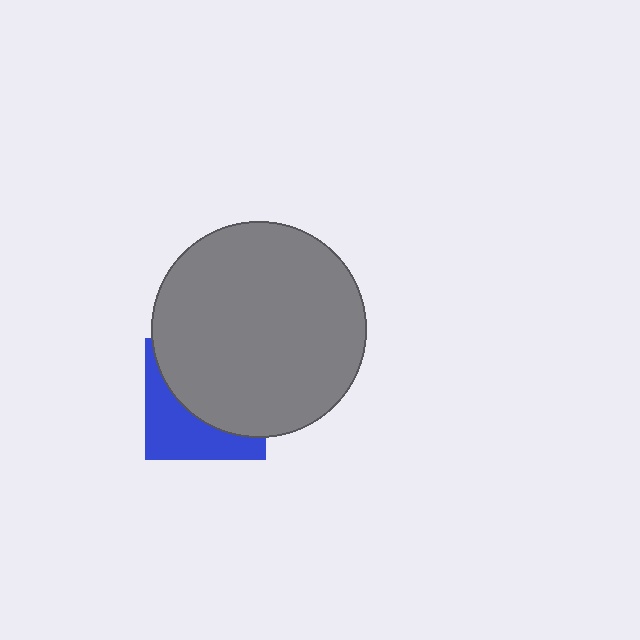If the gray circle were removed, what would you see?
You would see the complete blue square.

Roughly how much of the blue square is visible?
A small part of it is visible (roughly 39%).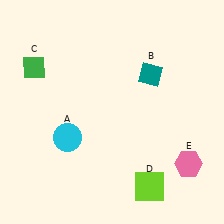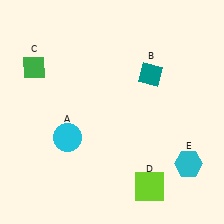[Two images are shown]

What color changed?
The hexagon (E) changed from pink in Image 1 to cyan in Image 2.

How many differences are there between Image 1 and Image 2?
There is 1 difference between the two images.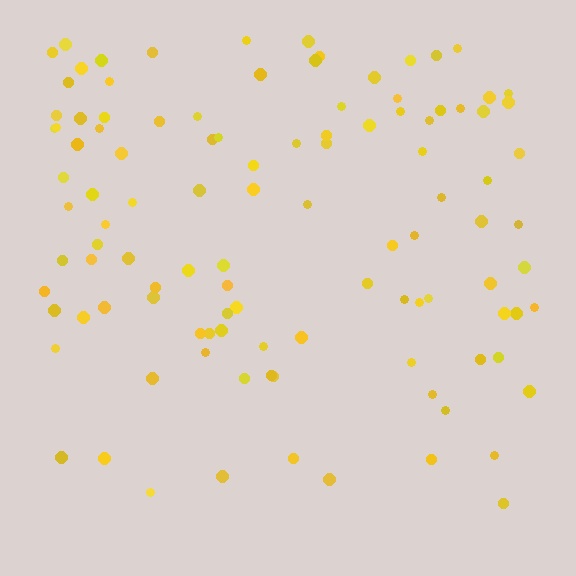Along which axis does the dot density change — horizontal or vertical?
Vertical.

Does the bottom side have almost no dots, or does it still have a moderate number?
Still a moderate number, just noticeably fewer than the top.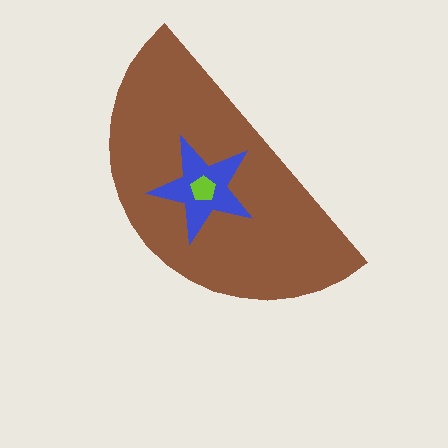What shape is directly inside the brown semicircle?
The blue star.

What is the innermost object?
The lime pentagon.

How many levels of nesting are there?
3.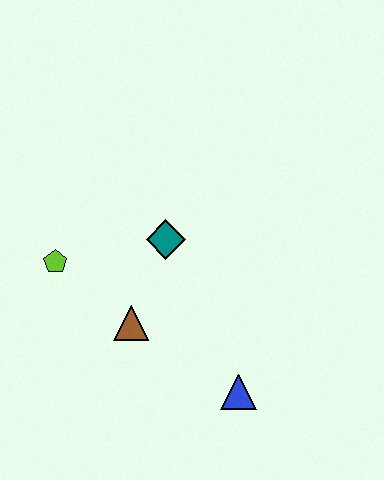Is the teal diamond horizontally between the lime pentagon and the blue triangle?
Yes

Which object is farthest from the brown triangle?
The blue triangle is farthest from the brown triangle.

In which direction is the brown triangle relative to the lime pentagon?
The brown triangle is to the right of the lime pentagon.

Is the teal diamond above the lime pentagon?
Yes